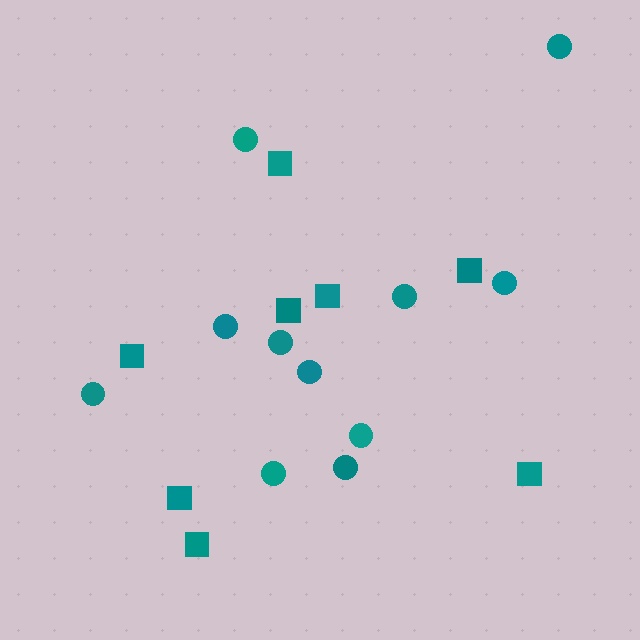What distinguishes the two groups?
There are 2 groups: one group of circles (11) and one group of squares (8).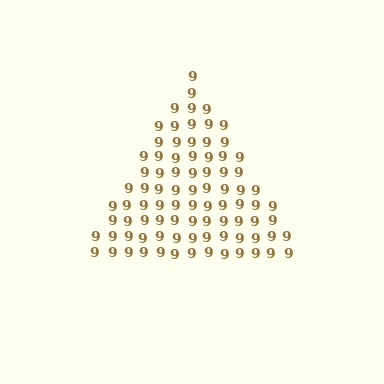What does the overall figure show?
The overall figure shows a triangle.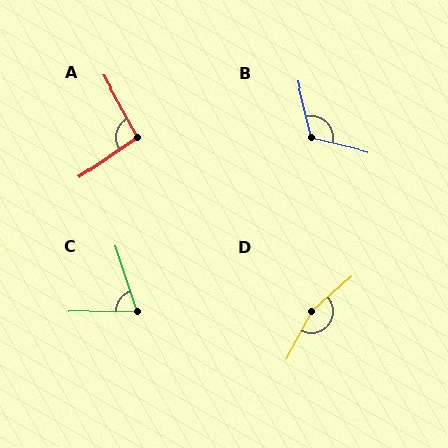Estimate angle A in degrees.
Approximately 96 degrees.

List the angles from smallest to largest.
C (73°), A (96°), B (116°), D (160°).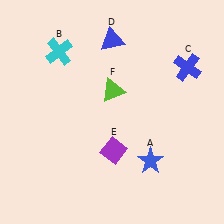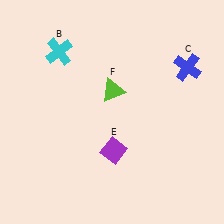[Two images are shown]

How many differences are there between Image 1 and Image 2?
There are 2 differences between the two images.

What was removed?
The blue star (A), the blue triangle (D) were removed in Image 2.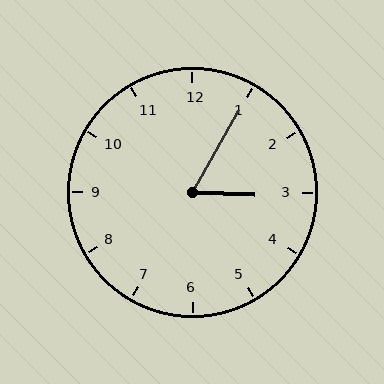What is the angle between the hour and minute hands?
Approximately 62 degrees.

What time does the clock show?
3:05.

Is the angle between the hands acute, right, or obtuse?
It is acute.